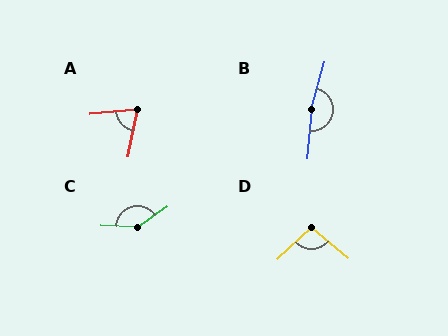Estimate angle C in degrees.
Approximately 143 degrees.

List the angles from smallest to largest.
A (73°), D (96°), C (143°), B (170°).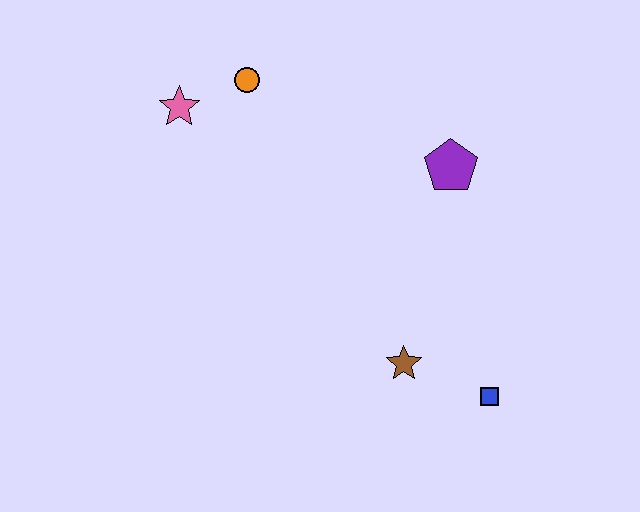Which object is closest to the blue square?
The brown star is closest to the blue square.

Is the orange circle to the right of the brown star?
No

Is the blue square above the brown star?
No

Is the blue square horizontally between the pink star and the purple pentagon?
No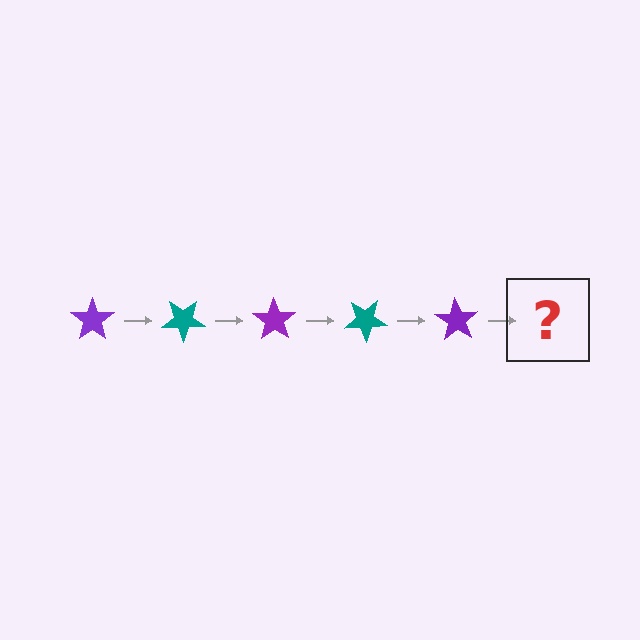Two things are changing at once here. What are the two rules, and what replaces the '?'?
The two rules are that it rotates 35 degrees each step and the color cycles through purple and teal. The '?' should be a teal star, rotated 175 degrees from the start.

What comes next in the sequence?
The next element should be a teal star, rotated 175 degrees from the start.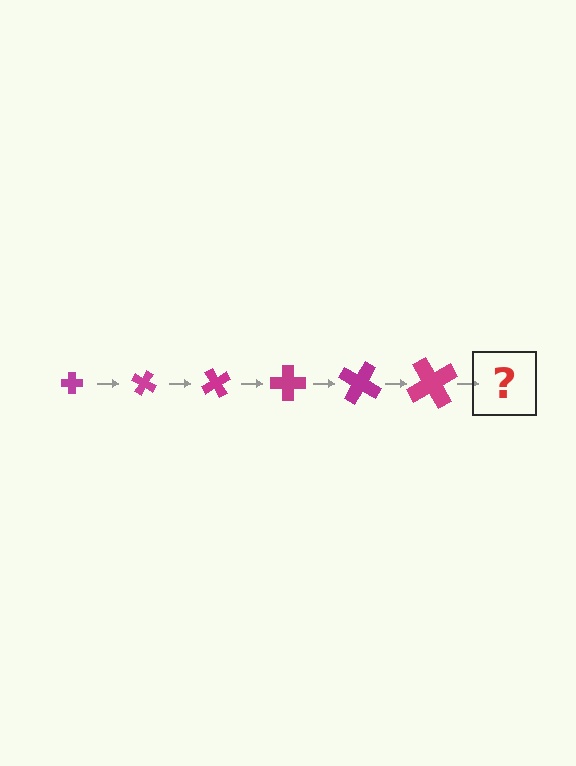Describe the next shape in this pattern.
It should be a cross, larger than the previous one and rotated 180 degrees from the start.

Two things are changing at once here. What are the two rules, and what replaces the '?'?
The two rules are that the cross grows larger each step and it rotates 30 degrees each step. The '?' should be a cross, larger than the previous one and rotated 180 degrees from the start.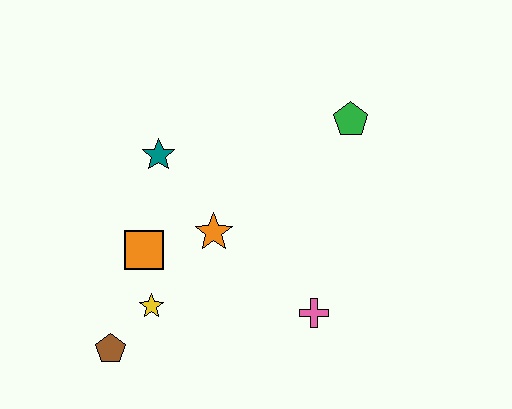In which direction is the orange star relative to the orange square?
The orange star is to the right of the orange square.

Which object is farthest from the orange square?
The green pentagon is farthest from the orange square.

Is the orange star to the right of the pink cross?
No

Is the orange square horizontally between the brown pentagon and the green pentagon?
Yes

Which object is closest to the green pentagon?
The orange star is closest to the green pentagon.